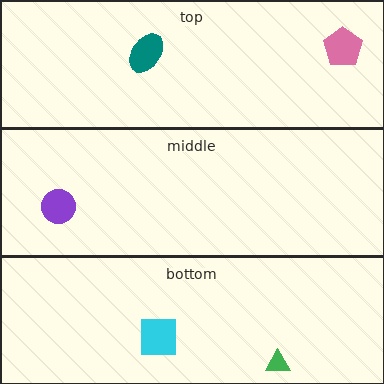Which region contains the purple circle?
The middle region.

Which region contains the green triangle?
The bottom region.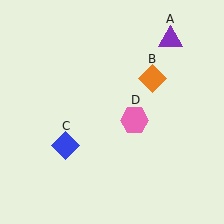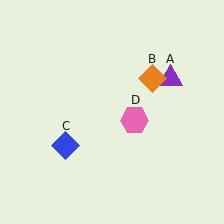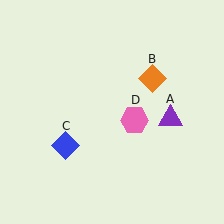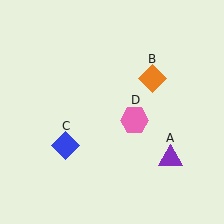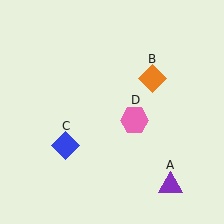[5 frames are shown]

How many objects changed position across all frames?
1 object changed position: purple triangle (object A).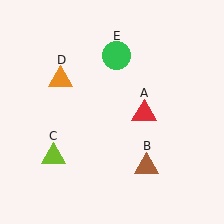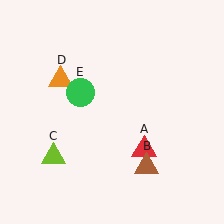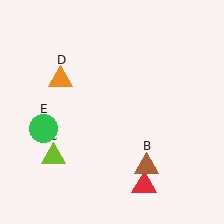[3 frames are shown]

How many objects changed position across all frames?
2 objects changed position: red triangle (object A), green circle (object E).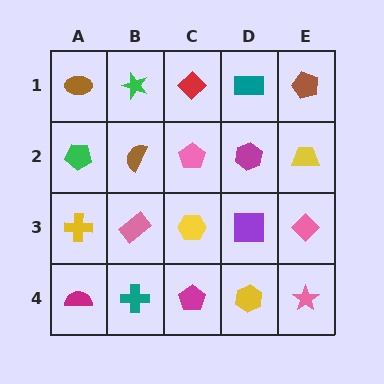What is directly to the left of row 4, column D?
A magenta pentagon.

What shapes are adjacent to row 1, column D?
A magenta hexagon (row 2, column D), a red diamond (row 1, column C), a brown pentagon (row 1, column E).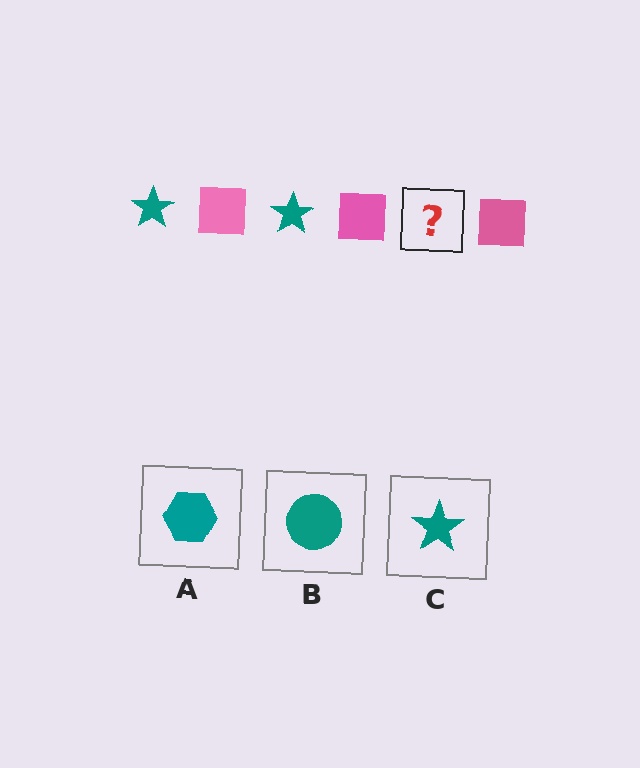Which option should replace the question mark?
Option C.